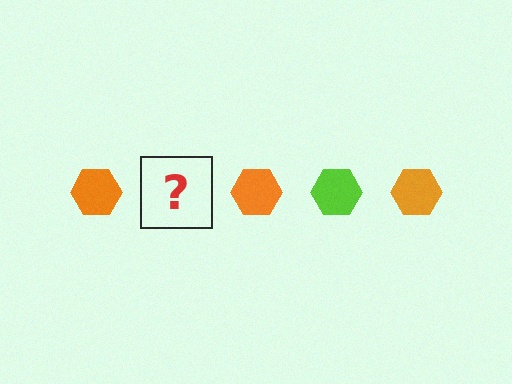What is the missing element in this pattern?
The missing element is a lime hexagon.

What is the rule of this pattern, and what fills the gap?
The rule is that the pattern cycles through orange, lime hexagons. The gap should be filled with a lime hexagon.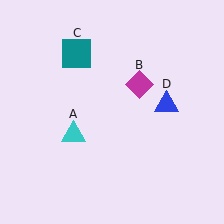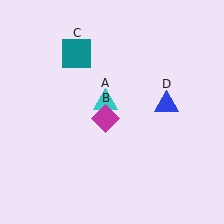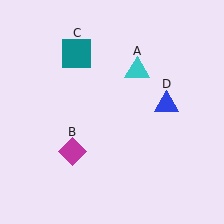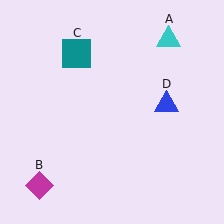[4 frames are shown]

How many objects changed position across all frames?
2 objects changed position: cyan triangle (object A), magenta diamond (object B).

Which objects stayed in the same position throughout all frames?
Teal square (object C) and blue triangle (object D) remained stationary.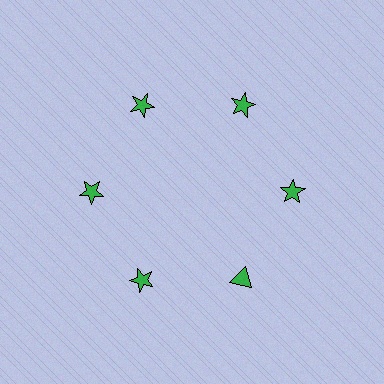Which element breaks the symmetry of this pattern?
The green triangle at roughly the 5 o'clock position breaks the symmetry. All other shapes are green stars.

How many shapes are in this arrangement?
There are 6 shapes arranged in a ring pattern.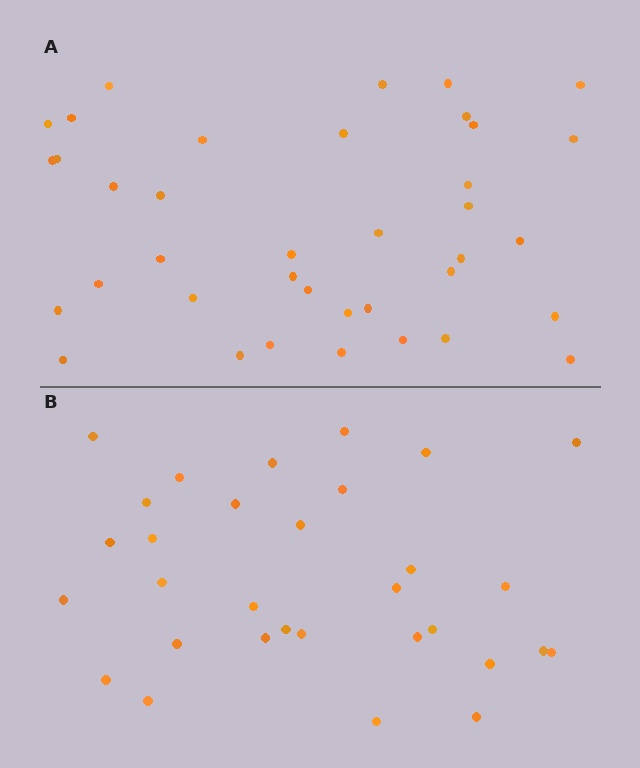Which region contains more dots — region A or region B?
Region A (the top region) has more dots.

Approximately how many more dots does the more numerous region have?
Region A has roughly 8 or so more dots than region B.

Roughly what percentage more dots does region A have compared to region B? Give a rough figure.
About 25% more.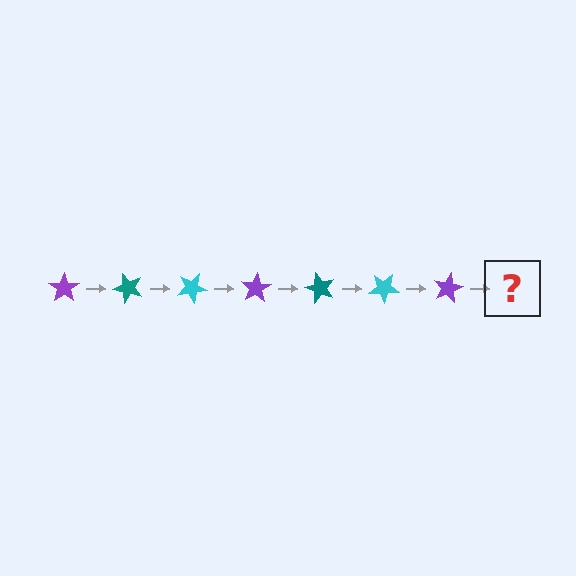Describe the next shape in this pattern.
It should be a teal star, rotated 350 degrees from the start.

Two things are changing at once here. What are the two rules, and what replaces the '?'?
The two rules are that it rotates 50 degrees each step and the color cycles through purple, teal, and cyan. The '?' should be a teal star, rotated 350 degrees from the start.